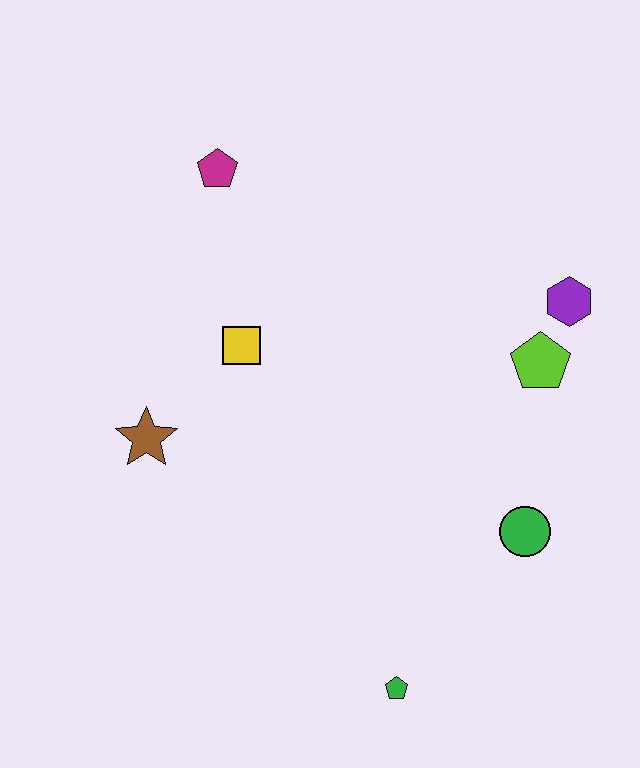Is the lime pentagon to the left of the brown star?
No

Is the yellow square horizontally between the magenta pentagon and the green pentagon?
Yes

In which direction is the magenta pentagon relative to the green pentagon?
The magenta pentagon is above the green pentagon.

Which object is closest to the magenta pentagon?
The yellow square is closest to the magenta pentagon.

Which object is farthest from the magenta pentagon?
The green pentagon is farthest from the magenta pentagon.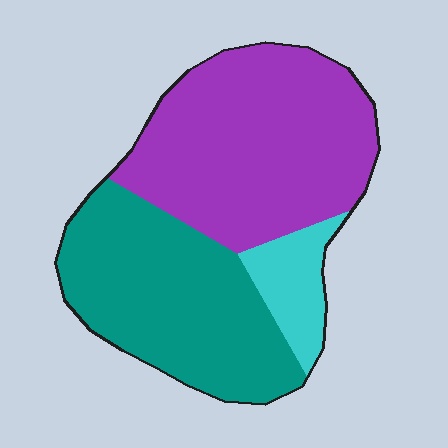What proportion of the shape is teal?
Teal covers 41% of the shape.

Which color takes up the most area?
Purple, at roughly 50%.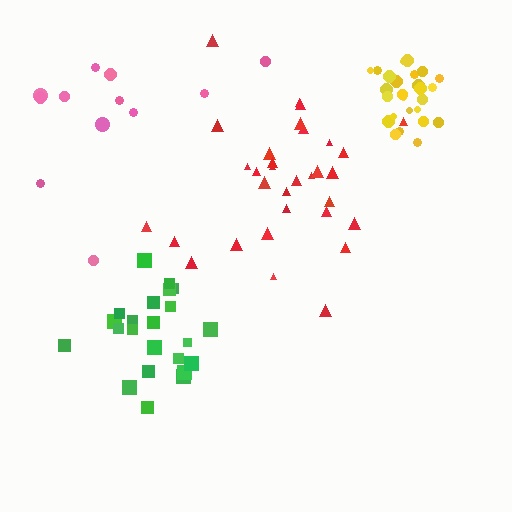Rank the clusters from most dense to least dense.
yellow, green, red, pink.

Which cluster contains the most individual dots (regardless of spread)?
Red (32).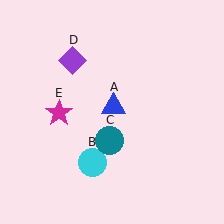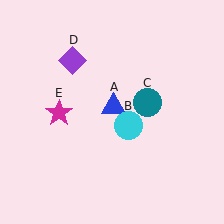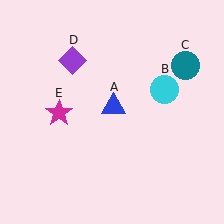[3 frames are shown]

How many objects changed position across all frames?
2 objects changed position: cyan circle (object B), teal circle (object C).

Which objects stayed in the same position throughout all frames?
Blue triangle (object A) and purple diamond (object D) and magenta star (object E) remained stationary.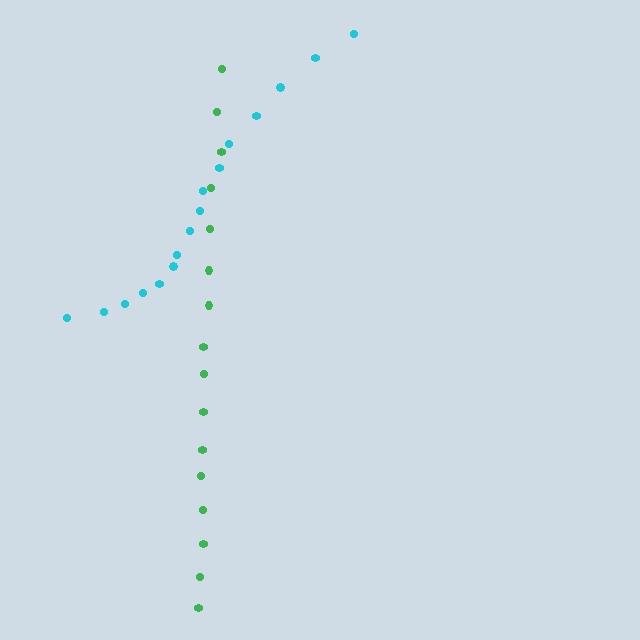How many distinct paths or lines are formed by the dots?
There are 2 distinct paths.